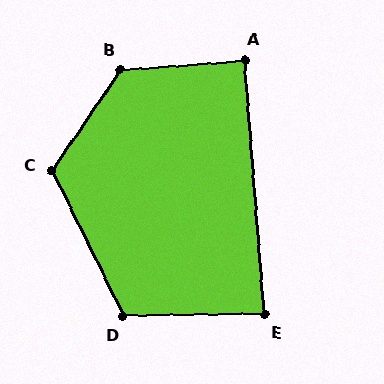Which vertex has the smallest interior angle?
E, at approximately 86 degrees.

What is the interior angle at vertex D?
Approximately 115 degrees (obtuse).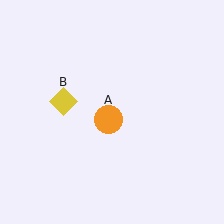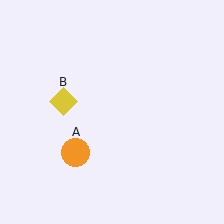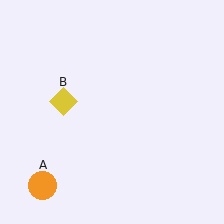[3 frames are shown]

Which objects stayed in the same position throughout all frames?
Yellow diamond (object B) remained stationary.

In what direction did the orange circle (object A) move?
The orange circle (object A) moved down and to the left.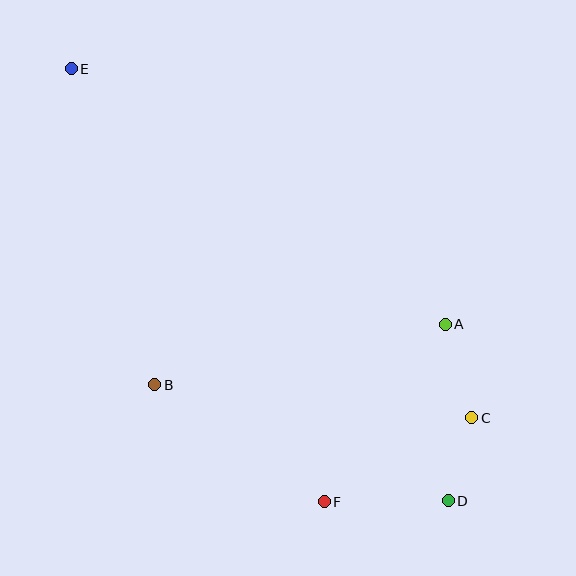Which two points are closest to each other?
Points C and D are closest to each other.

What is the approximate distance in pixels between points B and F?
The distance between B and F is approximately 206 pixels.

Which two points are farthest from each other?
Points D and E are farthest from each other.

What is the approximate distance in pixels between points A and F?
The distance between A and F is approximately 215 pixels.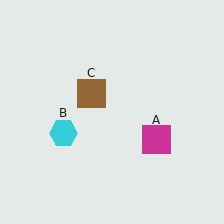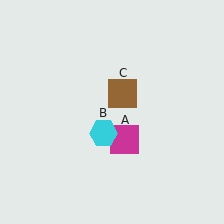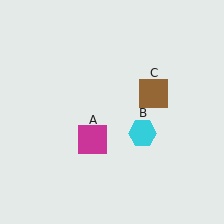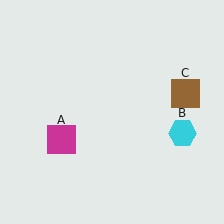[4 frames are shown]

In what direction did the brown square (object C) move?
The brown square (object C) moved right.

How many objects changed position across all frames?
3 objects changed position: magenta square (object A), cyan hexagon (object B), brown square (object C).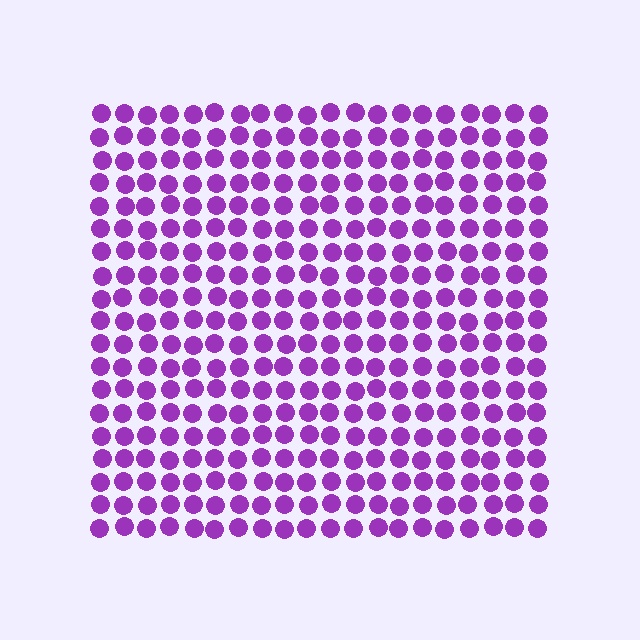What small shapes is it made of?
It is made of small circles.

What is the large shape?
The large shape is a square.